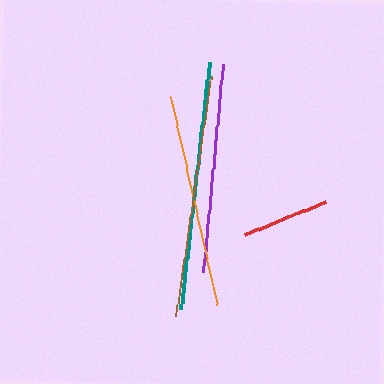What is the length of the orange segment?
The orange segment is approximately 213 pixels long.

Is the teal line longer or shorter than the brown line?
The teal line is longer than the brown line.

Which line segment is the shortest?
The red line is the shortest at approximately 87 pixels.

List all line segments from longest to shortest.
From longest to shortest: teal, brown, orange, purple, red.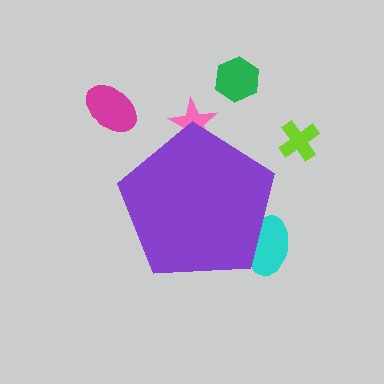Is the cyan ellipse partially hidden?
Yes, the cyan ellipse is partially hidden behind the purple pentagon.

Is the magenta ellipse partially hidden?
No, the magenta ellipse is fully visible.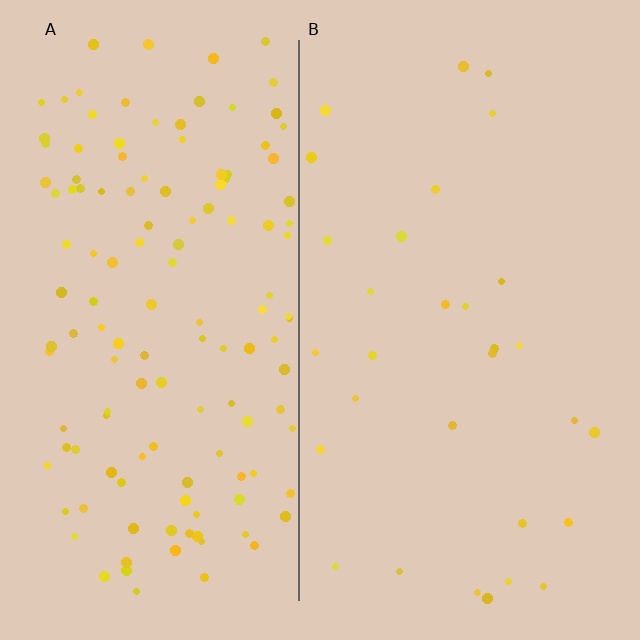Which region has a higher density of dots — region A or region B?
A (the left).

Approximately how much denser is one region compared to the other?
Approximately 4.5× — region A over region B.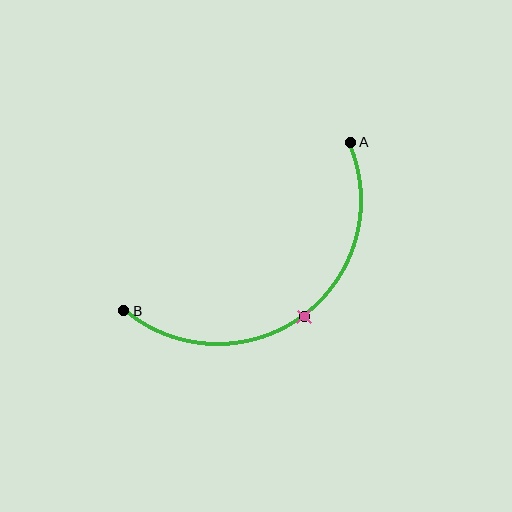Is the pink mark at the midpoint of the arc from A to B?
Yes. The pink mark lies on the arc at equal arc-length from both A and B — it is the arc midpoint.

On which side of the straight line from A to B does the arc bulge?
The arc bulges below and to the right of the straight line connecting A and B.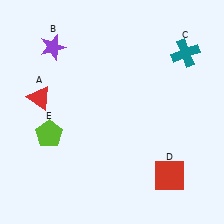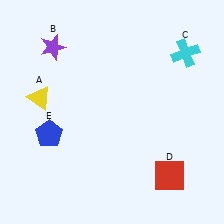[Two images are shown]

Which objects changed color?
A changed from red to yellow. C changed from teal to cyan. E changed from lime to blue.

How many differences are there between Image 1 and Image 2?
There are 3 differences between the two images.